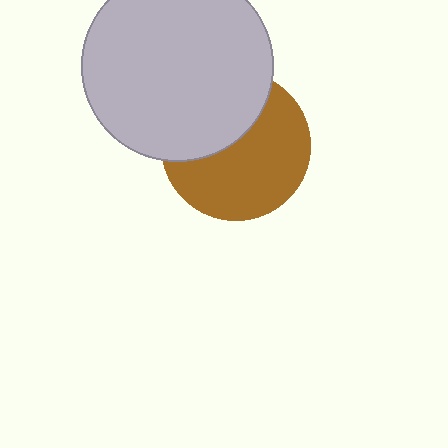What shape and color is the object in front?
The object in front is a light gray circle.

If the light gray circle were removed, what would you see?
You would see the complete brown circle.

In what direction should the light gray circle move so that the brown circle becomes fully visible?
The light gray circle should move up. That is the shortest direction to clear the overlap and leave the brown circle fully visible.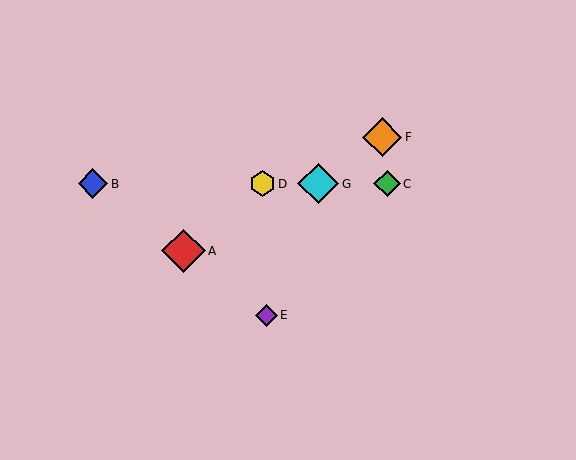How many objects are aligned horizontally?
4 objects (B, C, D, G) are aligned horizontally.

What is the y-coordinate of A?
Object A is at y≈251.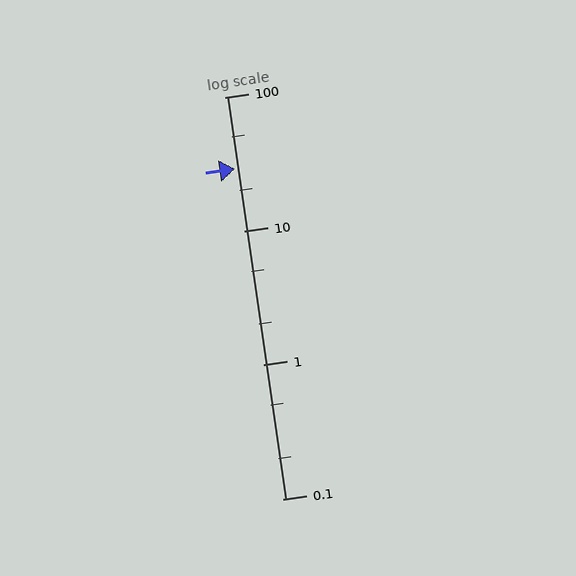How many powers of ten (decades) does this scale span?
The scale spans 3 decades, from 0.1 to 100.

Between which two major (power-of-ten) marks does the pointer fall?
The pointer is between 10 and 100.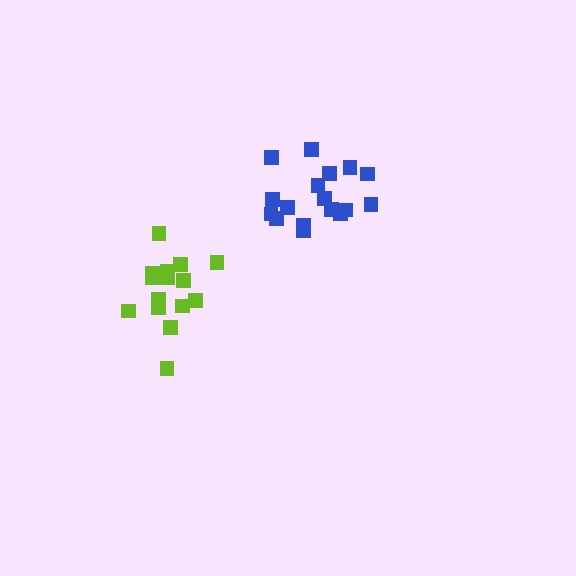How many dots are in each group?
Group 1: 15 dots, Group 2: 17 dots (32 total).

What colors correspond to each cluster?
The clusters are colored: lime, blue.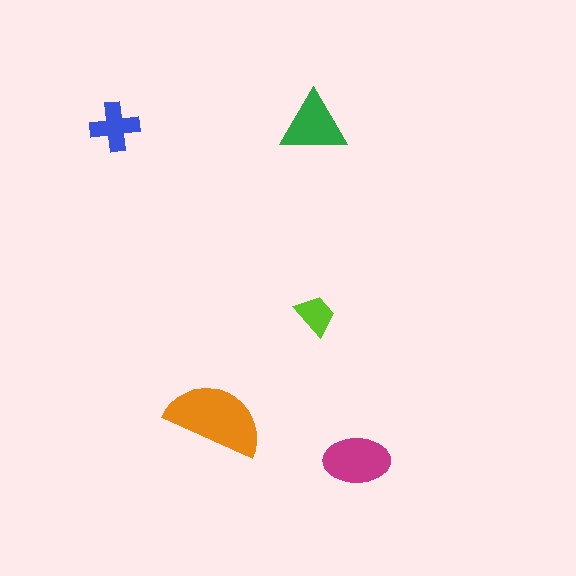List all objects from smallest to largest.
The lime trapezoid, the blue cross, the green triangle, the magenta ellipse, the orange semicircle.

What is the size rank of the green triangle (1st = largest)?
3rd.